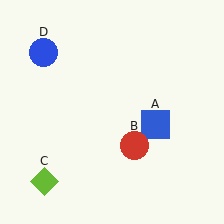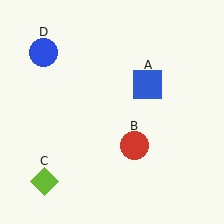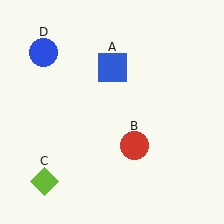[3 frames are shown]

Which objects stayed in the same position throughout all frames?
Red circle (object B) and lime diamond (object C) and blue circle (object D) remained stationary.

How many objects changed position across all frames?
1 object changed position: blue square (object A).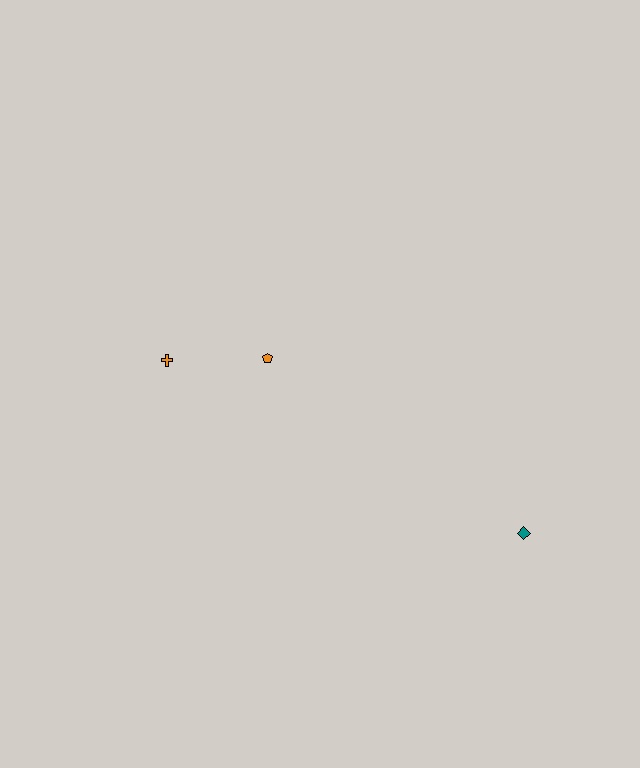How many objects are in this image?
There are 3 objects.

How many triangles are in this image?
There are no triangles.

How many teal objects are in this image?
There is 1 teal object.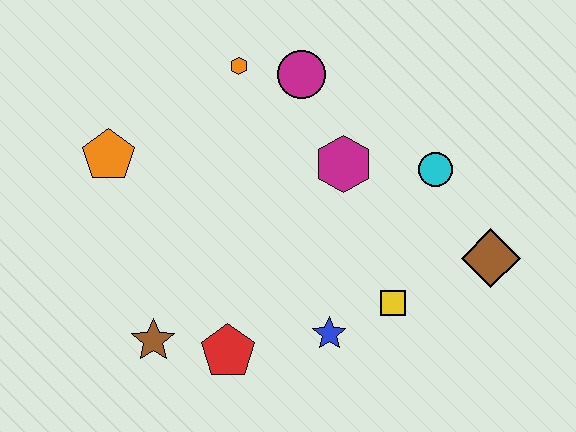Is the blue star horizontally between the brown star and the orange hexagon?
No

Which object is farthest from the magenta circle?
The brown star is farthest from the magenta circle.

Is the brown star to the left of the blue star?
Yes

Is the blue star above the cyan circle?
No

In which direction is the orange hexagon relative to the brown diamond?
The orange hexagon is to the left of the brown diamond.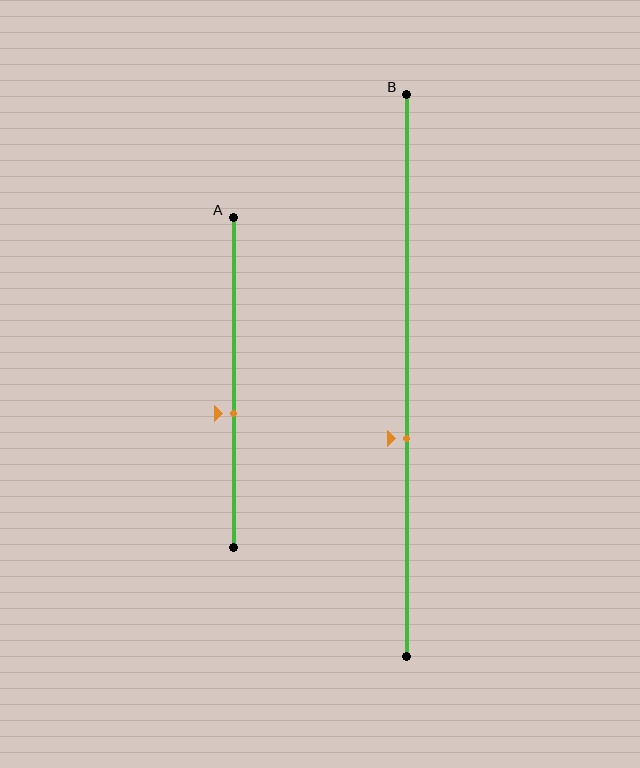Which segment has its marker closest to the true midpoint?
Segment A has its marker closest to the true midpoint.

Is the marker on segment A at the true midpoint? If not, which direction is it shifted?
No, the marker on segment A is shifted downward by about 9% of the segment length.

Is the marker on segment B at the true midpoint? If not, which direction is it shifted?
No, the marker on segment B is shifted downward by about 11% of the segment length.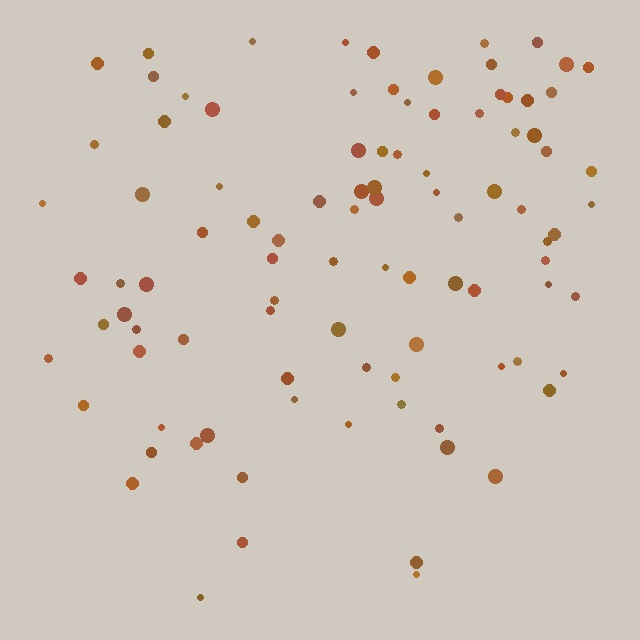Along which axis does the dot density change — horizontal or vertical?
Vertical.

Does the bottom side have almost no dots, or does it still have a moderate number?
Still a moderate number, just noticeably fewer than the top.